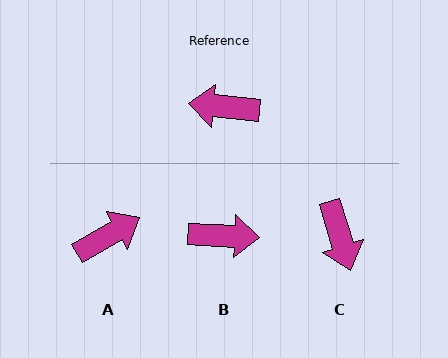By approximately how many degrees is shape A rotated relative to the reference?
Approximately 144 degrees clockwise.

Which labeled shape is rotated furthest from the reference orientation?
B, about 177 degrees away.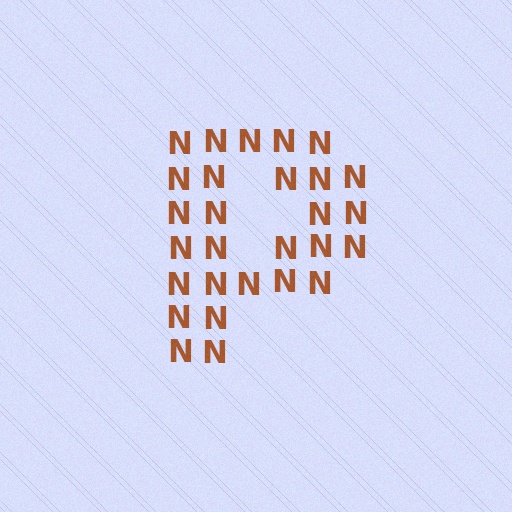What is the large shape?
The large shape is the letter P.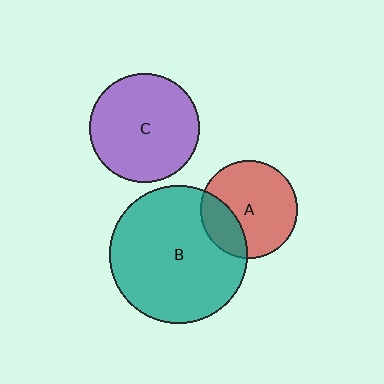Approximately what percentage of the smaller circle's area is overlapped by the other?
Approximately 25%.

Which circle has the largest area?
Circle B (teal).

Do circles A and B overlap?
Yes.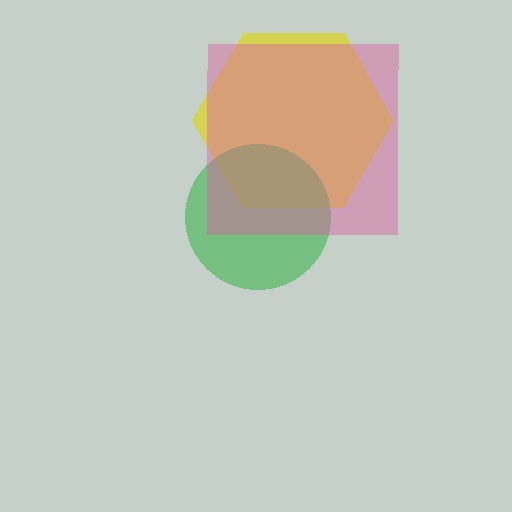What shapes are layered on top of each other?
The layered shapes are: a yellow hexagon, a green circle, a pink square.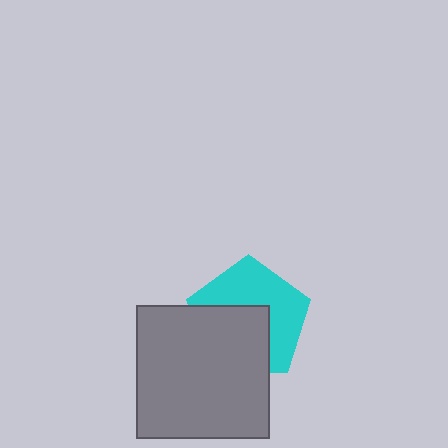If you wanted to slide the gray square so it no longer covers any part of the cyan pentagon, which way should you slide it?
Slide it down — that is the most direct way to separate the two shapes.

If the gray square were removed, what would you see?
You would see the complete cyan pentagon.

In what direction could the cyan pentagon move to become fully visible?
The cyan pentagon could move up. That would shift it out from behind the gray square entirely.